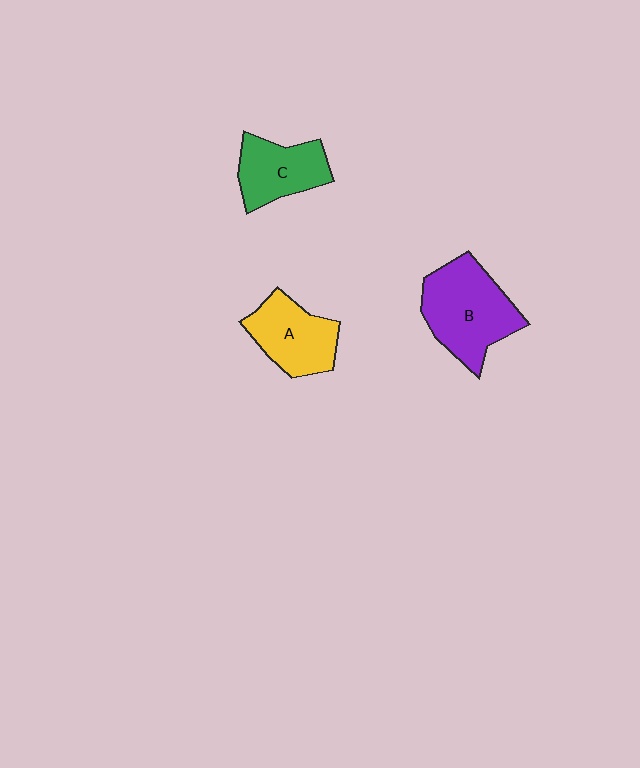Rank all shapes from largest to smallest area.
From largest to smallest: B (purple), A (yellow), C (green).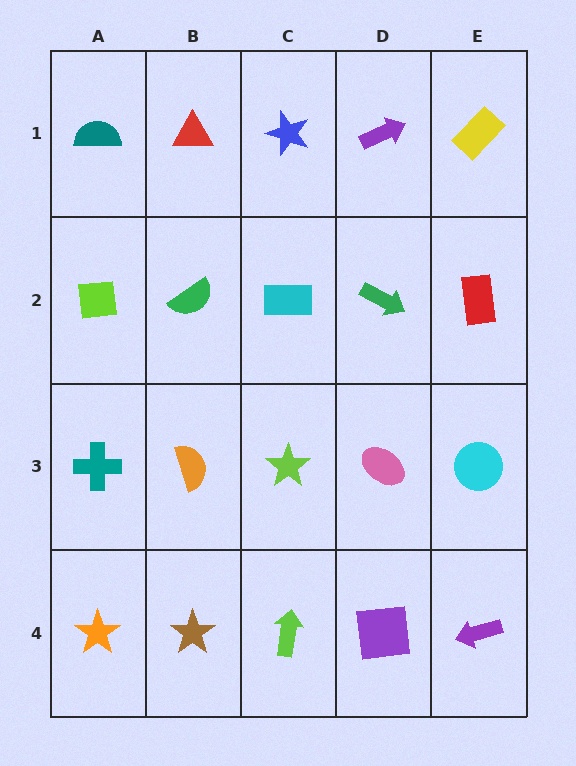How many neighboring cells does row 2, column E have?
3.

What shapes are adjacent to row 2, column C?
A blue star (row 1, column C), a lime star (row 3, column C), a green semicircle (row 2, column B), a green arrow (row 2, column D).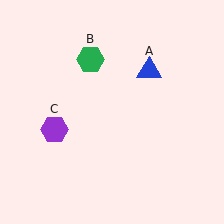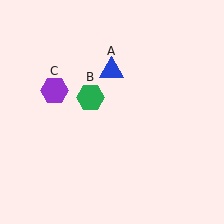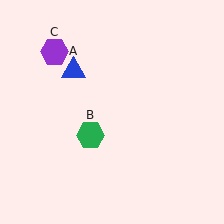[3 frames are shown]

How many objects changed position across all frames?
3 objects changed position: blue triangle (object A), green hexagon (object B), purple hexagon (object C).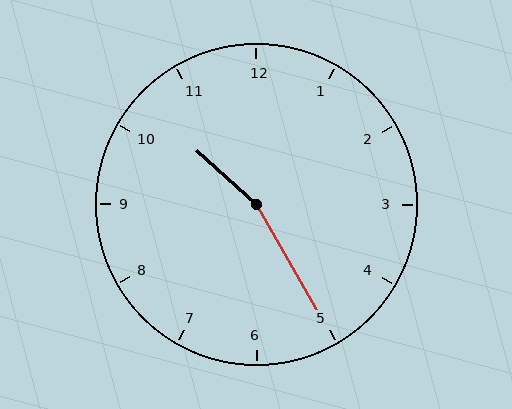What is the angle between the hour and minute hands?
Approximately 162 degrees.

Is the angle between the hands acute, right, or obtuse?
It is obtuse.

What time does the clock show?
10:25.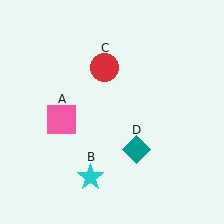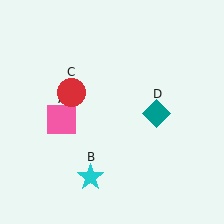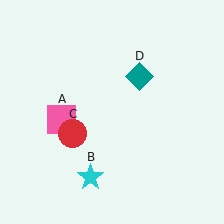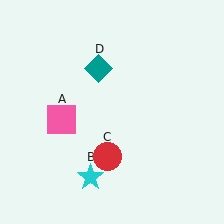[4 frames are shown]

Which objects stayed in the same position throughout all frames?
Pink square (object A) and cyan star (object B) remained stationary.